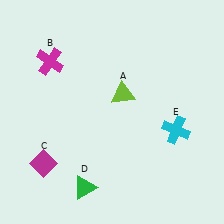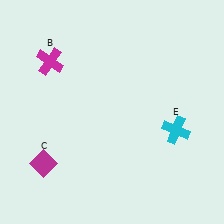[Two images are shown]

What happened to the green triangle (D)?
The green triangle (D) was removed in Image 2. It was in the bottom-left area of Image 1.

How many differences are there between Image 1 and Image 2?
There are 2 differences between the two images.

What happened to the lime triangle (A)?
The lime triangle (A) was removed in Image 2. It was in the top-right area of Image 1.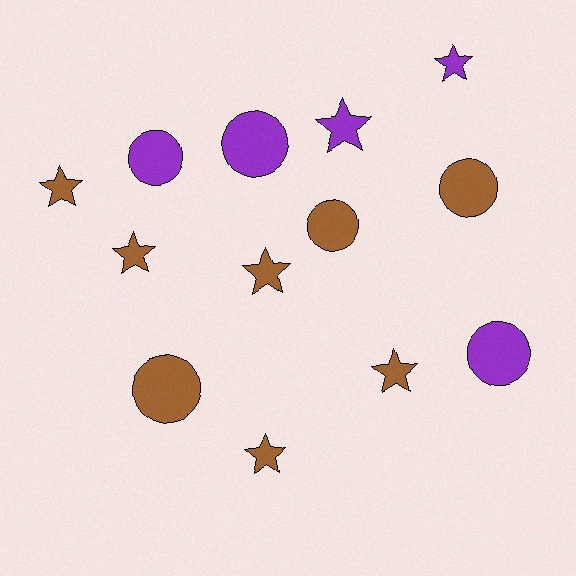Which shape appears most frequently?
Star, with 7 objects.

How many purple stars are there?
There are 2 purple stars.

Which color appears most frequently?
Brown, with 8 objects.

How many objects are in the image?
There are 13 objects.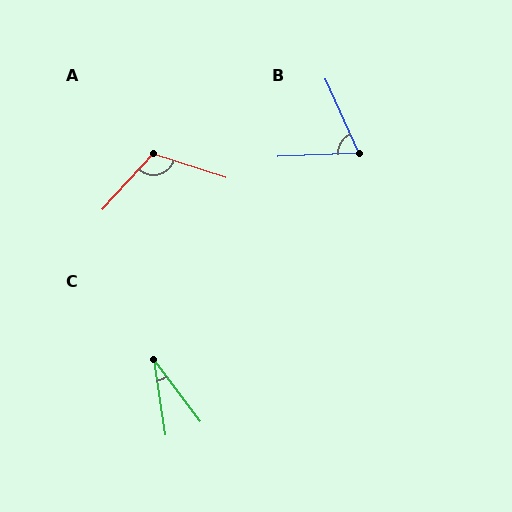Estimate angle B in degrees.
Approximately 69 degrees.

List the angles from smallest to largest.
C (29°), B (69°), A (114°).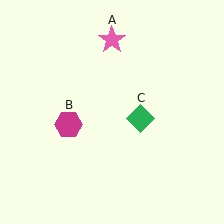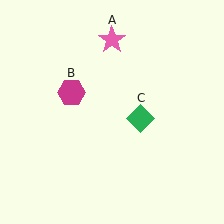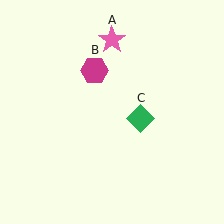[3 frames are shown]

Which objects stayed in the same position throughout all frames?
Pink star (object A) and green diamond (object C) remained stationary.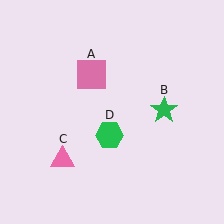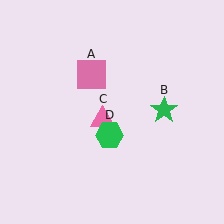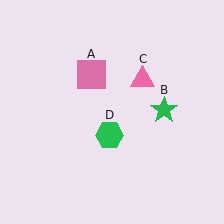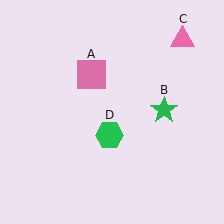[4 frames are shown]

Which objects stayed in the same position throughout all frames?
Pink square (object A) and green star (object B) and green hexagon (object D) remained stationary.